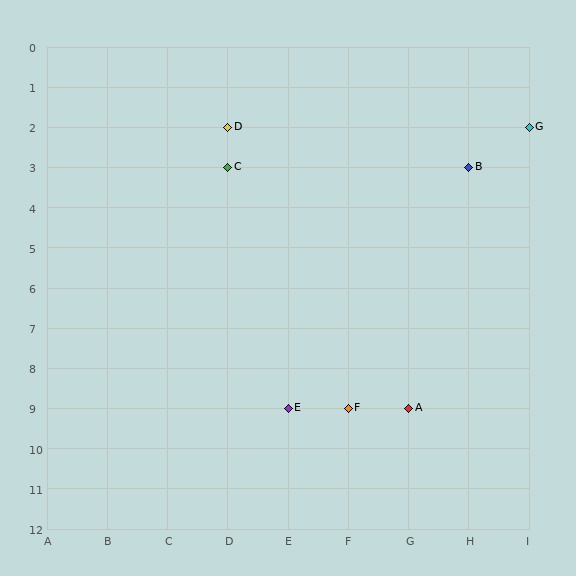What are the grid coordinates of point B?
Point B is at grid coordinates (H, 3).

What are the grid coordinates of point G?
Point G is at grid coordinates (I, 2).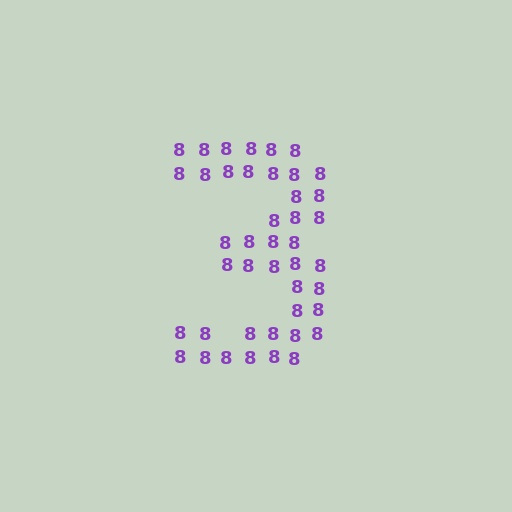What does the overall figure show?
The overall figure shows the digit 3.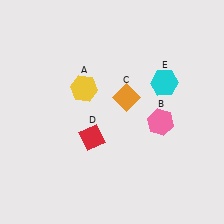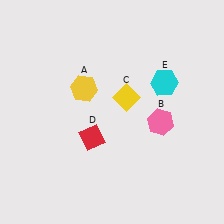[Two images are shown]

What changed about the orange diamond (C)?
In Image 1, C is orange. In Image 2, it changed to yellow.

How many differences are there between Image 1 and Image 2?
There is 1 difference between the two images.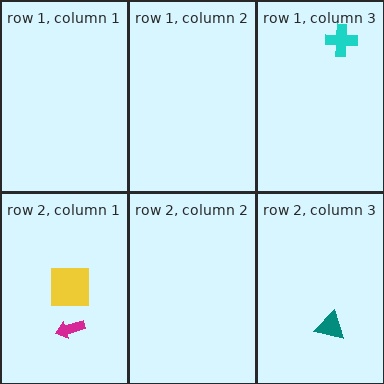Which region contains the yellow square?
The row 2, column 1 region.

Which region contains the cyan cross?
The row 1, column 3 region.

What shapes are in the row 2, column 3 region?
The teal triangle.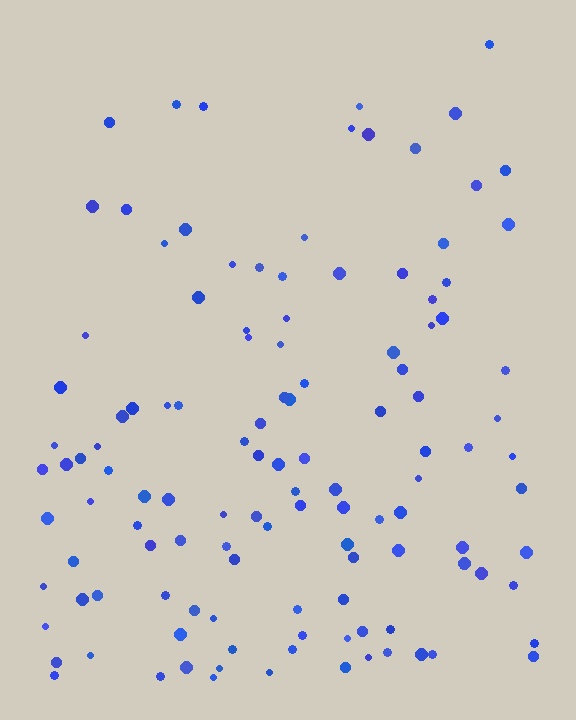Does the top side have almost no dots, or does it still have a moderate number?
Still a moderate number, just noticeably fewer than the bottom.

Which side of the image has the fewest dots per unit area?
The top.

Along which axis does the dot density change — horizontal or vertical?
Vertical.